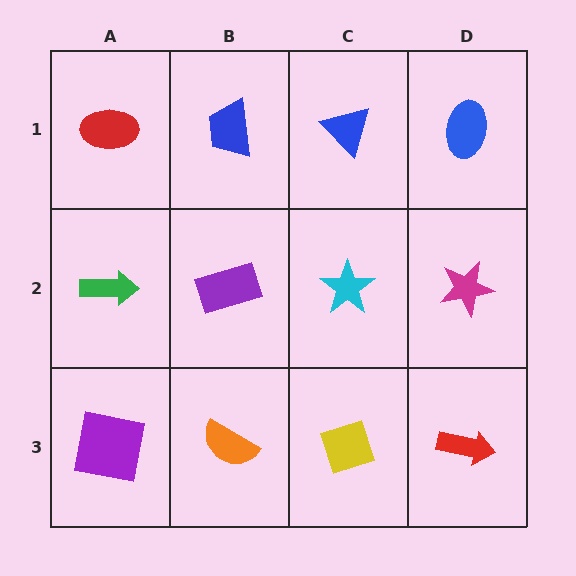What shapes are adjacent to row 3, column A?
A green arrow (row 2, column A), an orange semicircle (row 3, column B).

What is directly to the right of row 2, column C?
A magenta star.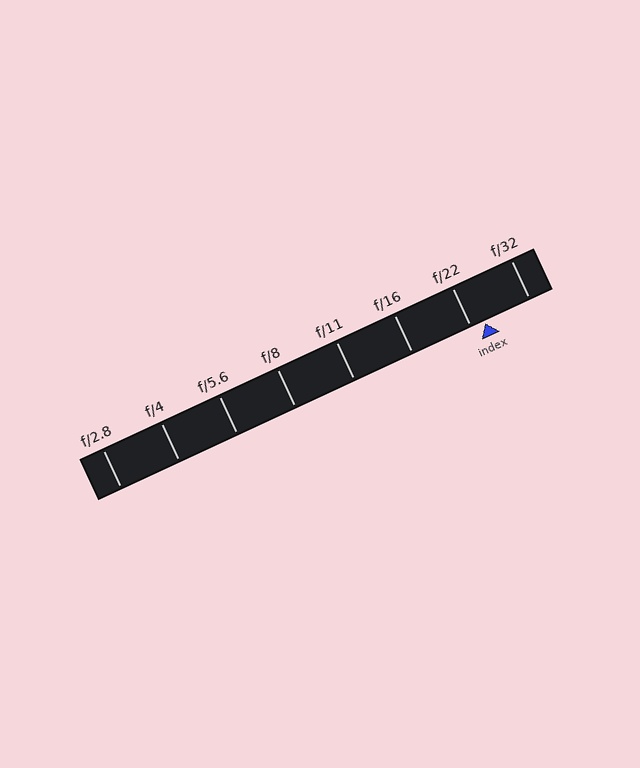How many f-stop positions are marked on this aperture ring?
There are 8 f-stop positions marked.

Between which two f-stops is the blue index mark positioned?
The index mark is between f/22 and f/32.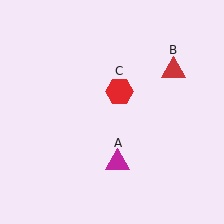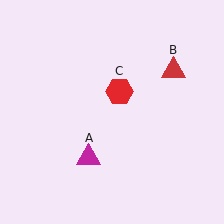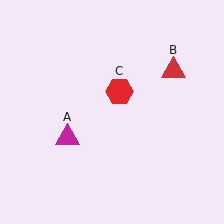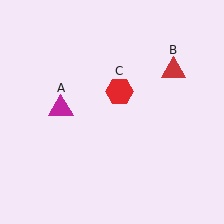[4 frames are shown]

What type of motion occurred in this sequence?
The magenta triangle (object A) rotated clockwise around the center of the scene.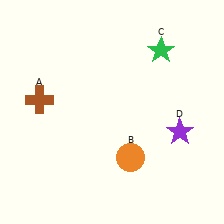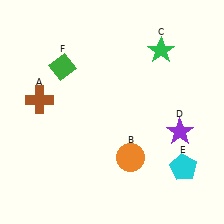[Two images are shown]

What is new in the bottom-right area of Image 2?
A cyan pentagon (E) was added in the bottom-right area of Image 2.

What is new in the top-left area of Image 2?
A green diamond (F) was added in the top-left area of Image 2.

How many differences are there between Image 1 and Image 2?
There are 2 differences between the two images.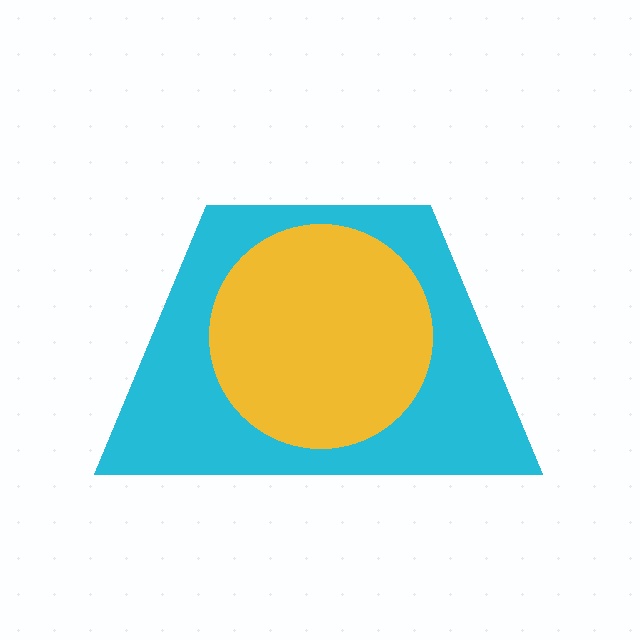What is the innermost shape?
The yellow circle.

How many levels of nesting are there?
2.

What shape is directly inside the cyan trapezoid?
The yellow circle.